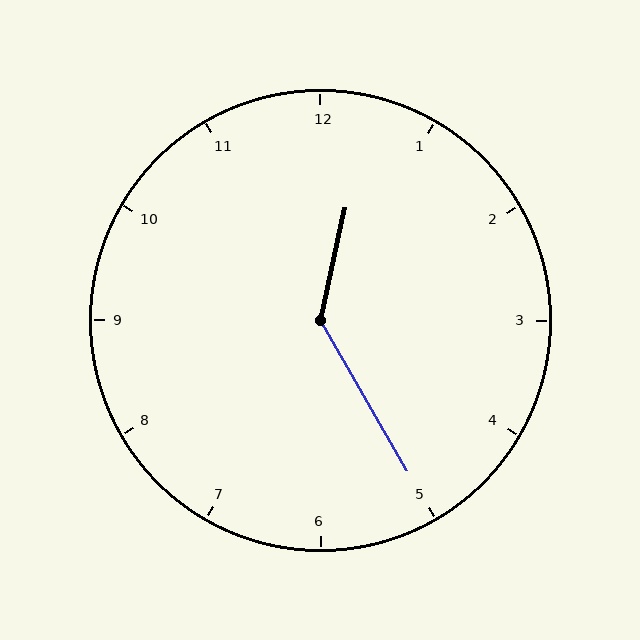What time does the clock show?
12:25.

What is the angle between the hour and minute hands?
Approximately 138 degrees.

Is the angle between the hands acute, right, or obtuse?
It is obtuse.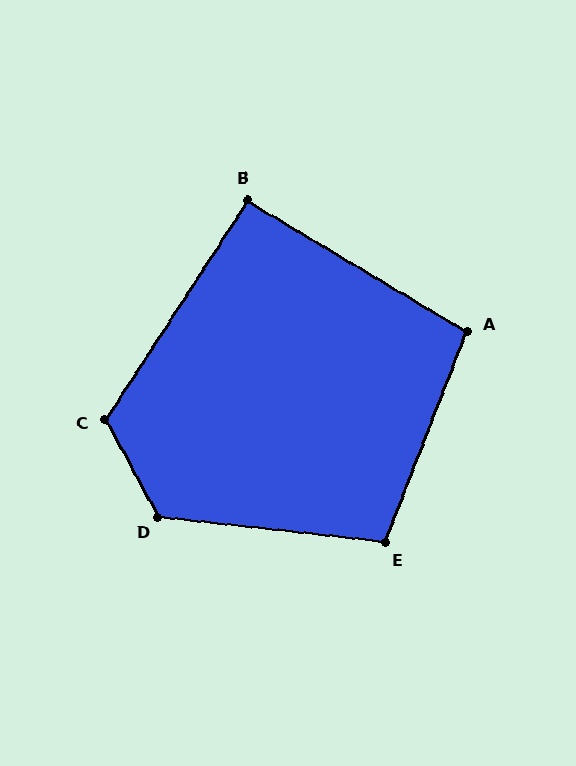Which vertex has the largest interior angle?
D, at approximately 125 degrees.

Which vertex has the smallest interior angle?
B, at approximately 92 degrees.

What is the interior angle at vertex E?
Approximately 105 degrees (obtuse).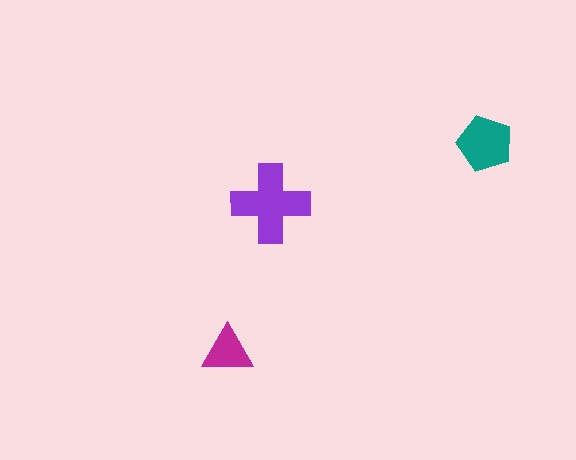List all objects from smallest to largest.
The magenta triangle, the teal pentagon, the purple cross.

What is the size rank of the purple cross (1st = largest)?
1st.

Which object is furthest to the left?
The magenta triangle is leftmost.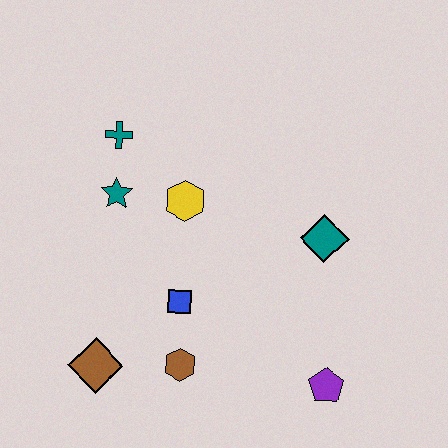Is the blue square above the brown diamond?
Yes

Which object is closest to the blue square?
The brown hexagon is closest to the blue square.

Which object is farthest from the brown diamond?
The teal diamond is farthest from the brown diamond.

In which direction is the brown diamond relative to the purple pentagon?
The brown diamond is to the left of the purple pentagon.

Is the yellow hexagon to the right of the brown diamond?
Yes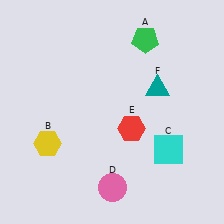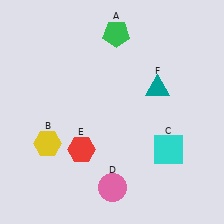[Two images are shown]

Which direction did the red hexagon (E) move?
The red hexagon (E) moved left.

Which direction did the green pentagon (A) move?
The green pentagon (A) moved left.